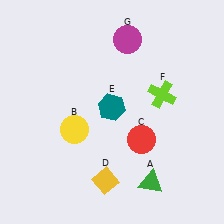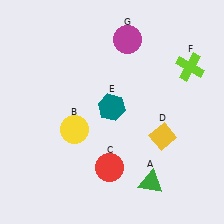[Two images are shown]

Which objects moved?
The objects that moved are: the red circle (C), the yellow diamond (D), the lime cross (F).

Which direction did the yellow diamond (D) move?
The yellow diamond (D) moved right.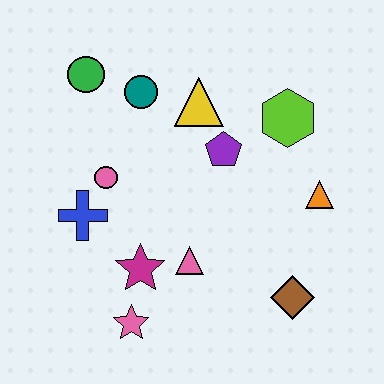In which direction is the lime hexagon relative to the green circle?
The lime hexagon is to the right of the green circle.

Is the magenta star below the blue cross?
Yes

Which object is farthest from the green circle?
The brown diamond is farthest from the green circle.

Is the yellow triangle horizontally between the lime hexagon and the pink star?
Yes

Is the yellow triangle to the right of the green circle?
Yes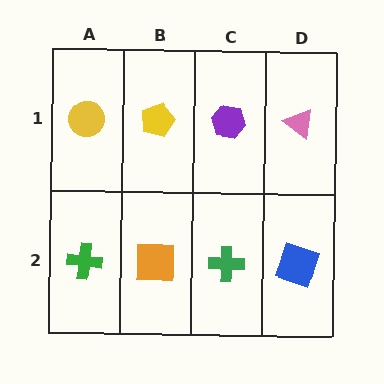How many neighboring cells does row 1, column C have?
3.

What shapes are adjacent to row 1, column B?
An orange square (row 2, column B), a yellow circle (row 1, column A), a purple hexagon (row 1, column C).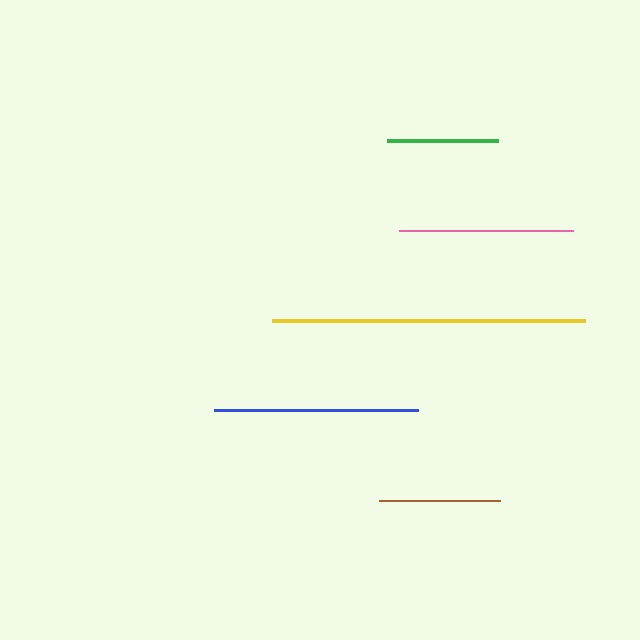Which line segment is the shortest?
The green line is the shortest at approximately 110 pixels.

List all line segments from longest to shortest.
From longest to shortest: yellow, blue, pink, brown, green.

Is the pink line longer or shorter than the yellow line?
The yellow line is longer than the pink line.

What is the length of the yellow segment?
The yellow segment is approximately 313 pixels long.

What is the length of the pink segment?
The pink segment is approximately 174 pixels long.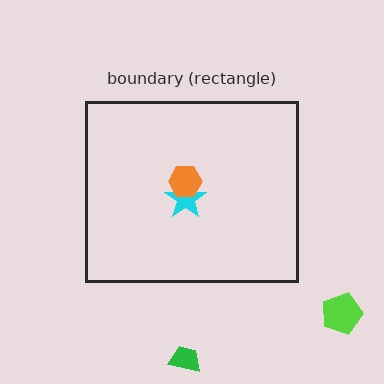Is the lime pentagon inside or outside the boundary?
Outside.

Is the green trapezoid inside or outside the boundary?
Outside.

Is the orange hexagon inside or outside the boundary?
Inside.